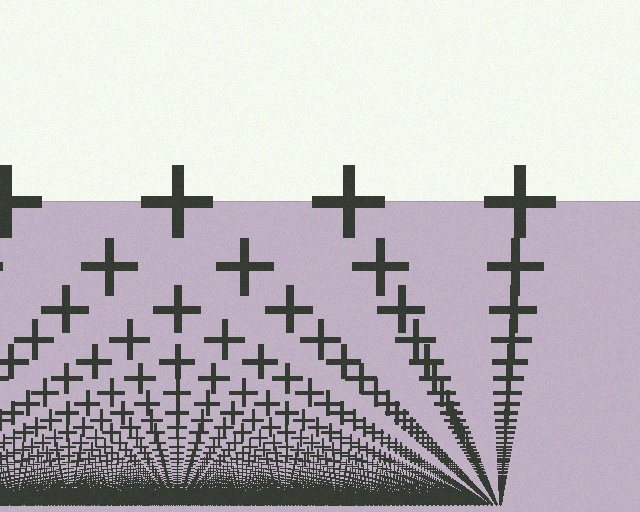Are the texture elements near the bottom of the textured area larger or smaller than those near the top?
Smaller. The gradient is inverted — elements near the bottom are smaller and denser.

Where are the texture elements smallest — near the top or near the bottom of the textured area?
Near the bottom.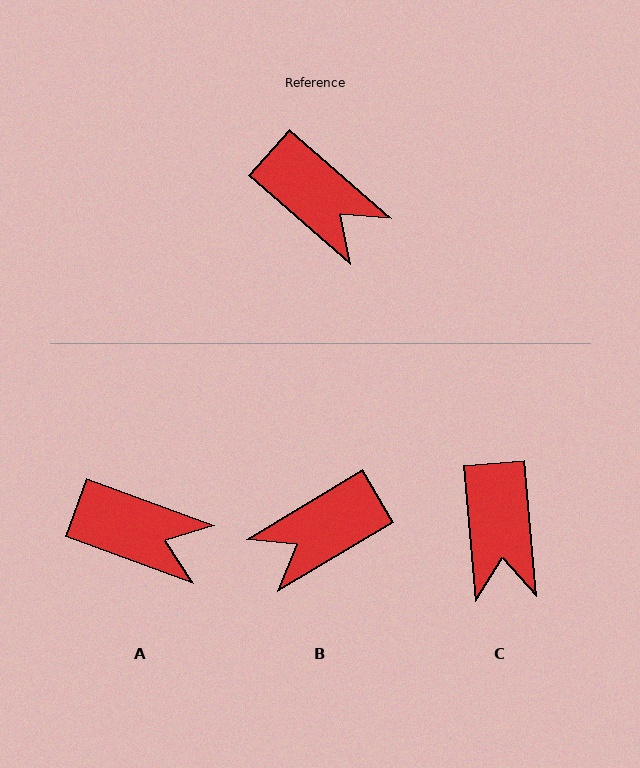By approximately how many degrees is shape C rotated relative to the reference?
Approximately 44 degrees clockwise.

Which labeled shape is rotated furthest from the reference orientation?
B, about 108 degrees away.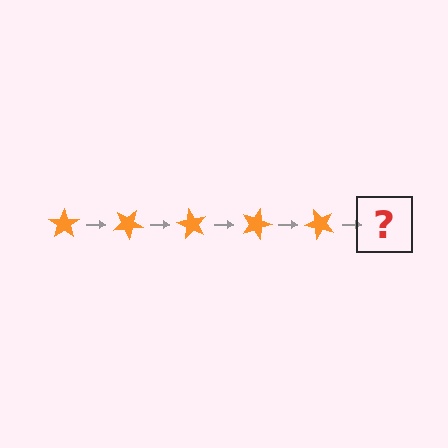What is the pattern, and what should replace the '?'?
The pattern is that the star rotates 30 degrees each step. The '?' should be an orange star rotated 150 degrees.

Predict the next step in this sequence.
The next step is an orange star rotated 150 degrees.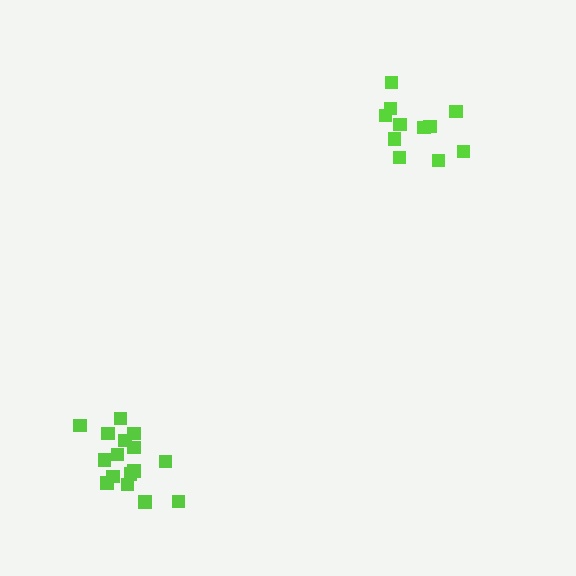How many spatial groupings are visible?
There are 2 spatial groupings.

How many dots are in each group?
Group 1: 17 dots, Group 2: 11 dots (28 total).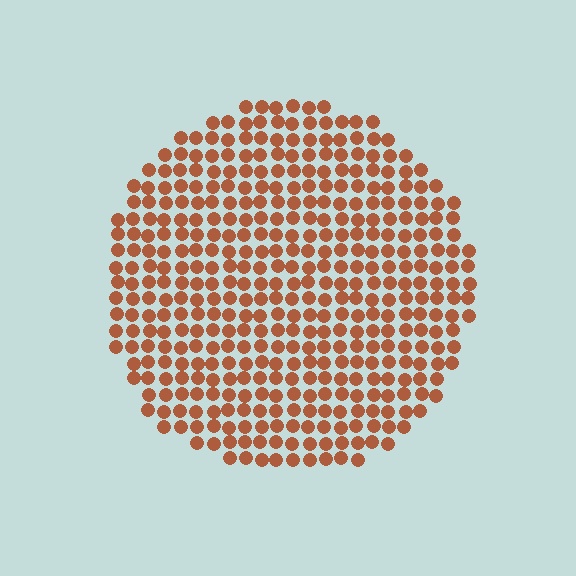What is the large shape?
The large shape is a circle.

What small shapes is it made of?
It is made of small circles.